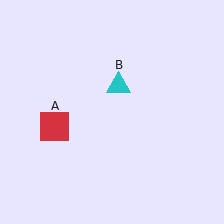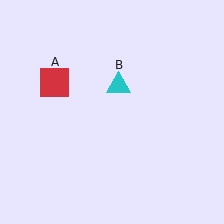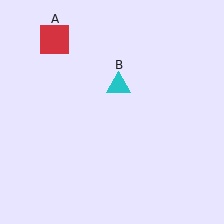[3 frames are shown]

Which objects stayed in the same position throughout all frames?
Cyan triangle (object B) remained stationary.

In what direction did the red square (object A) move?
The red square (object A) moved up.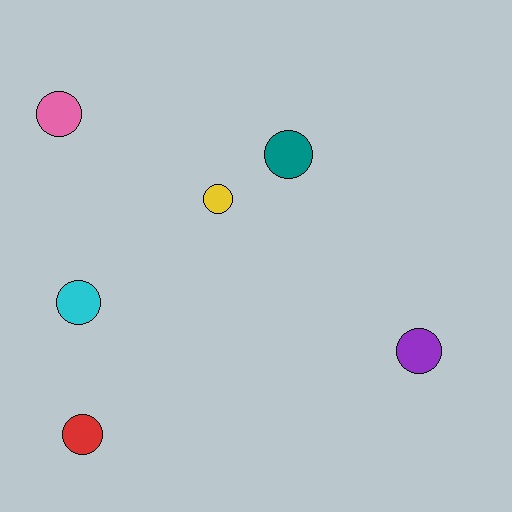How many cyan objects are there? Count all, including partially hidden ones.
There is 1 cyan object.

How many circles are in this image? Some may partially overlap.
There are 6 circles.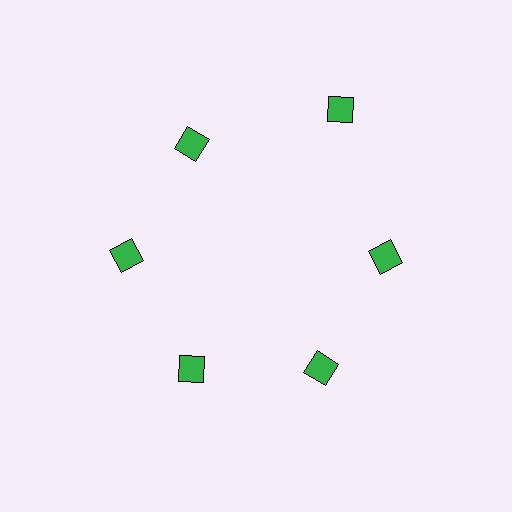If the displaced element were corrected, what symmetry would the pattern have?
It would have 6-fold rotational symmetry — the pattern would map onto itself every 60 degrees.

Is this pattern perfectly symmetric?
No. The 6 green squares are arranged in a ring, but one element near the 1 o'clock position is pushed outward from the center, breaking the 6-fold rotational symmetry.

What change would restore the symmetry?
The symmetry would be restored by moving it inward, back onto the ring so that all 6 squares sit at equal angles and equal distance from the center.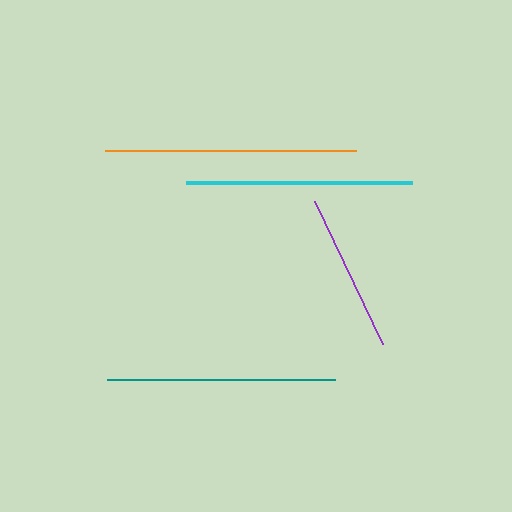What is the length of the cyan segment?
The cyan segment is approximately 226 pixels long.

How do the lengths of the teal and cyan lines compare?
The teal and cyan lines are approximately the same length.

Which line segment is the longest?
The orange line is the longest at approximately 251 pixels.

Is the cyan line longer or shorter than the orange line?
The orange line is longer than the cyan line.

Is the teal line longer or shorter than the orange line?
The orange line is longer than the teal line.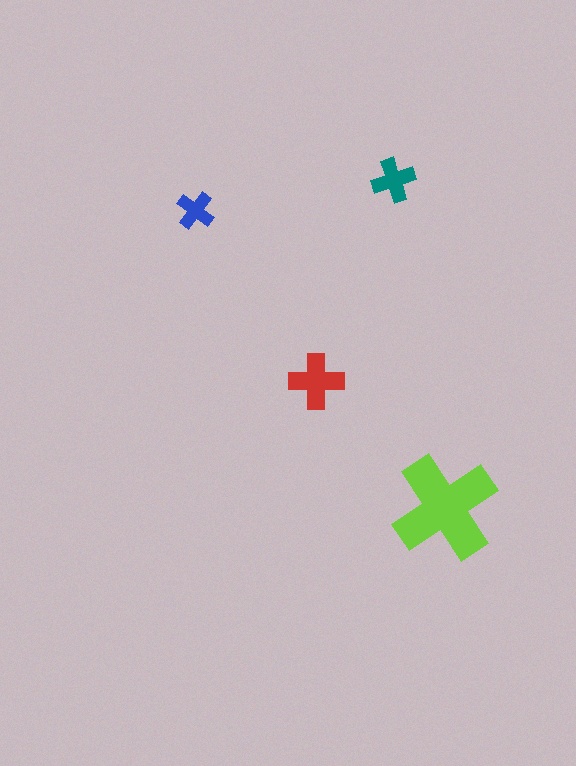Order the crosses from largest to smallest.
the lime one, the red one, the teal one, the blue one.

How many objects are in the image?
There are 4 objects in the image.